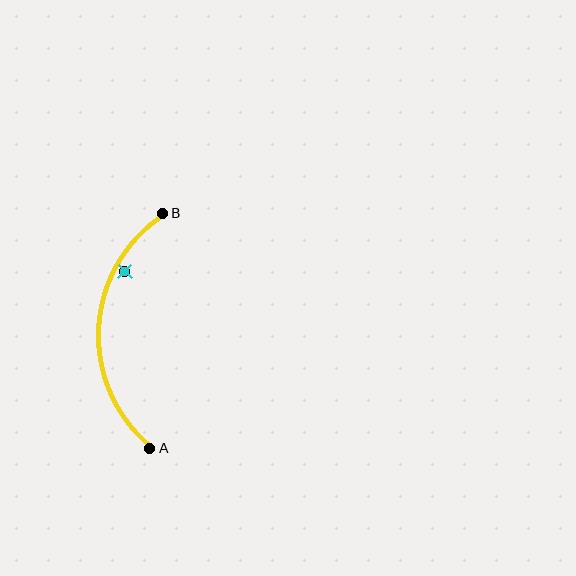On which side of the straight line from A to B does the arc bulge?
The arc bulges to the left of the straight line connecting A and B.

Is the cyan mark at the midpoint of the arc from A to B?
No — the cyan mark does not lie on the arc at all. It sits slightly inside the curve.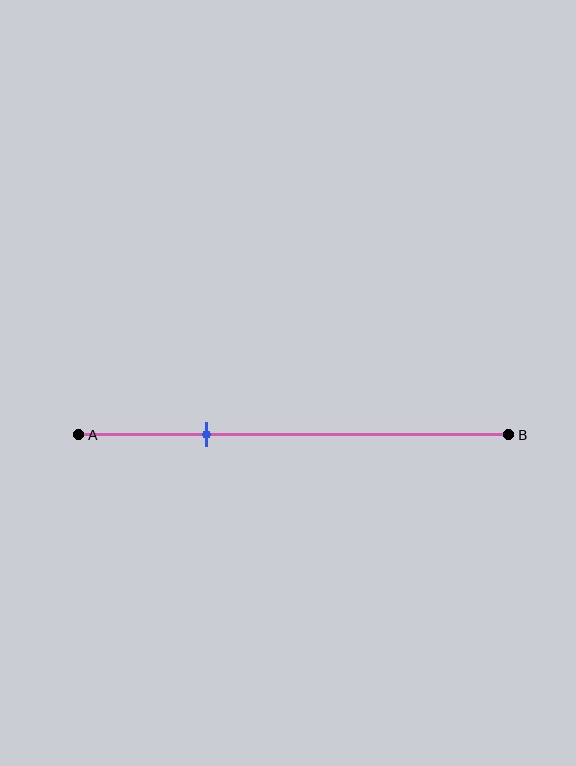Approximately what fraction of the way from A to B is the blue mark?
The blue mark is approximately 30% of the way from A to B.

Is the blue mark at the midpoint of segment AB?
No, the mark is at about 30% from A, not at the 50% midpoint.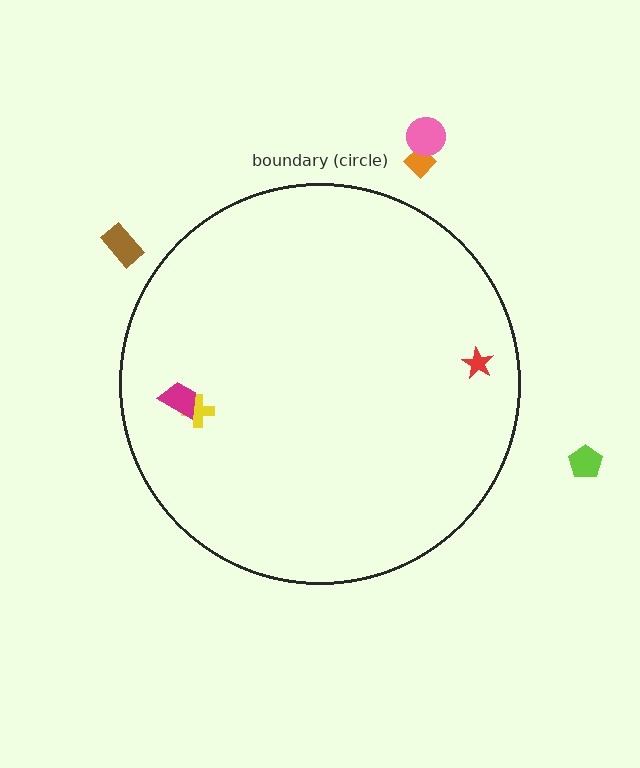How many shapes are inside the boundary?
3 inside, 4 outside.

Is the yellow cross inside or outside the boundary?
Inside.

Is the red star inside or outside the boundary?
Inside.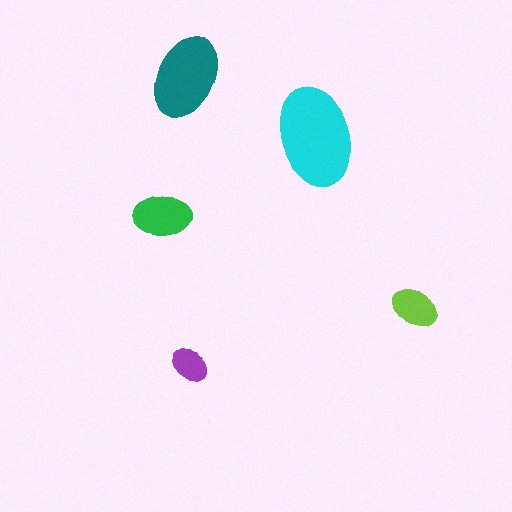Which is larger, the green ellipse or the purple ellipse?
The green one.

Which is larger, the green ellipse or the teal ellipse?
The teal one.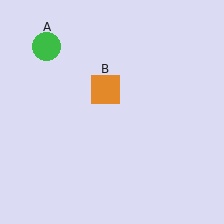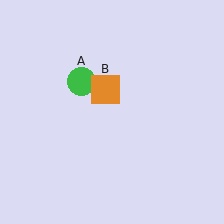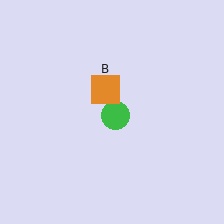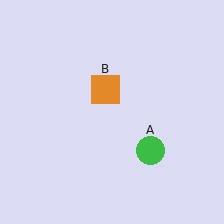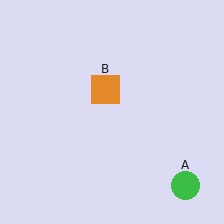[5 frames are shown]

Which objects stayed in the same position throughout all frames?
Orange square (object B) remained stationary.